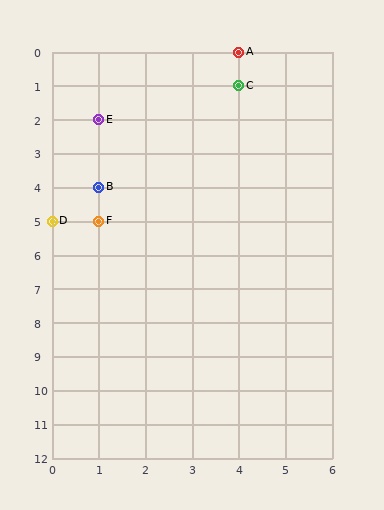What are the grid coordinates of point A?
Point A is at grid coordinates (4, 0).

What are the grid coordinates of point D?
Point D is at grid coordinates (0, 5).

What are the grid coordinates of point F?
Point F is at grid coordinates (1, 5).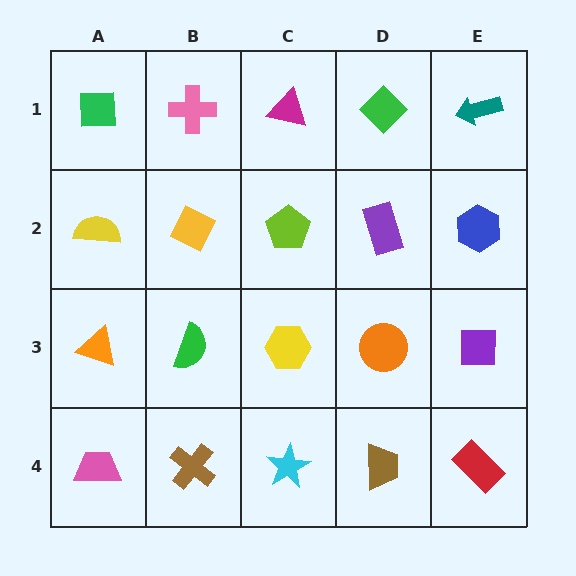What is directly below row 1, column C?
A lime pentagon.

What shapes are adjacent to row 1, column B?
A yellow diamond (row 2, column B), a green square (row 1, column A), a magenta triangle (row 1, column C).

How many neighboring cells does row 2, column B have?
4.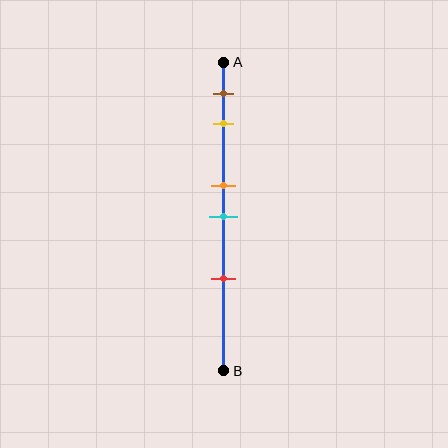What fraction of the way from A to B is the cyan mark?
The cyan mark is approximately 50% (0.5) of the way from A to B.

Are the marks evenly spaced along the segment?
No, the marks are not evenly spaced.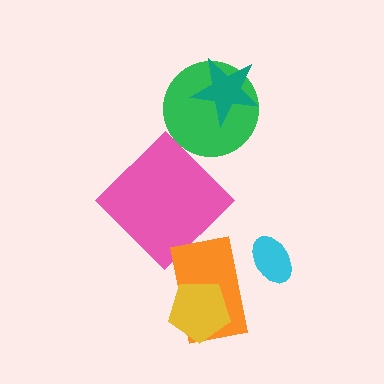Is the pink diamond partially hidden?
No, no other shape covers it.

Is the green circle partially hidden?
Yes, it is partially covered by another shape.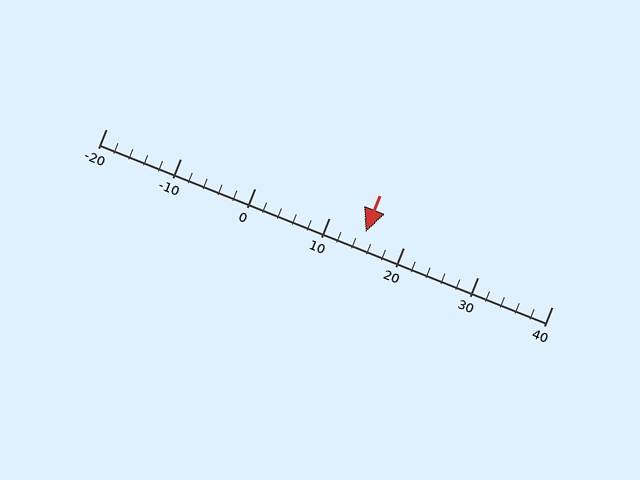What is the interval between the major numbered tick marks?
The major tick marks are spaced 10 units apart.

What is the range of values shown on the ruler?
The ruler shows values from -20 to 40.